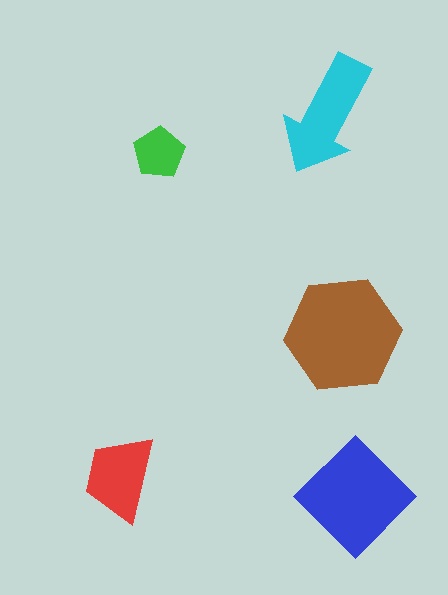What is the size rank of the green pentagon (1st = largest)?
5th.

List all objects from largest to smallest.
The brown hexagon, the blue diamond, the cyan arrow, the red trapezoid, the green pentagon.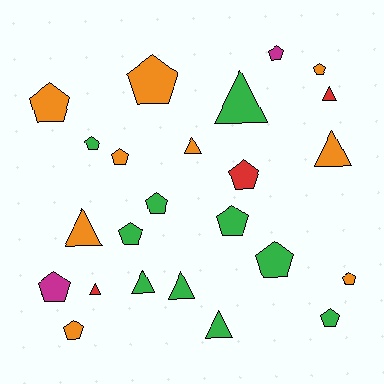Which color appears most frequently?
Green, with 10 objects.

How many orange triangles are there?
There are 3 orange triangles.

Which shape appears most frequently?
Pentagon, with 15 objects.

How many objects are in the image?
There are 24 objects.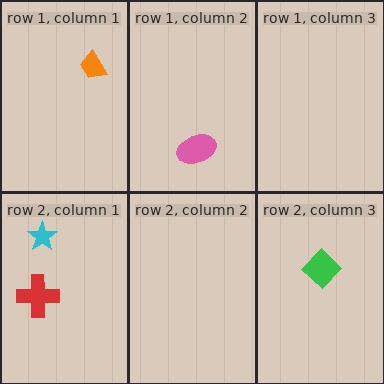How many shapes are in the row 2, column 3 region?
1.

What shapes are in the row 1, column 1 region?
The orange trapezoid.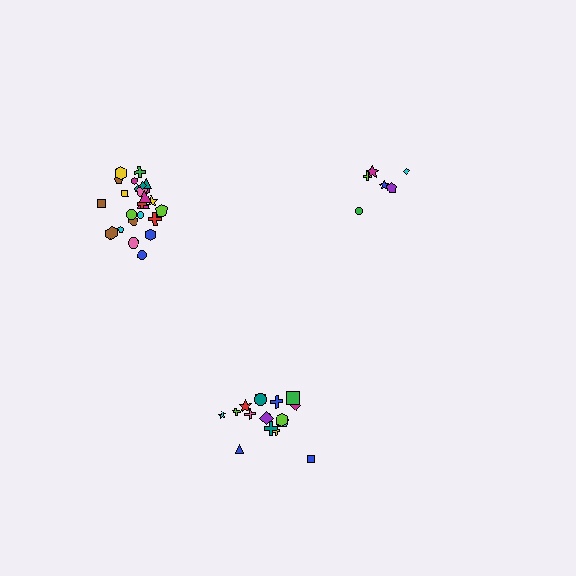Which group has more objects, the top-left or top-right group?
The top-left group.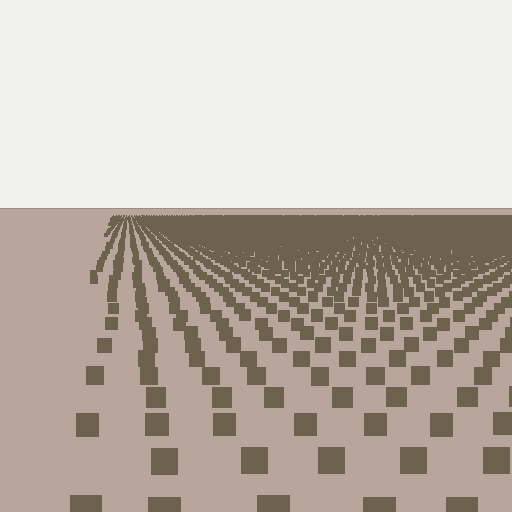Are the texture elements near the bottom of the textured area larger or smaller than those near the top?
Larger. Near the bottom, elements are closer to the viewer and appear at a bigger on-screen size.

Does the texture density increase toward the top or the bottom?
Density increases toward the top.